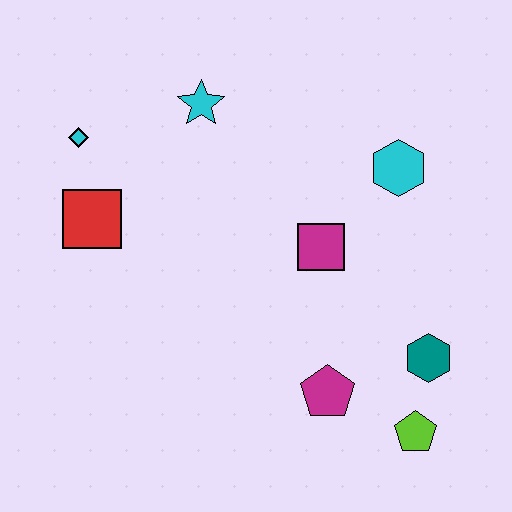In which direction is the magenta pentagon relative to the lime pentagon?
The magenta pentagon is to the left of the lime pentagon.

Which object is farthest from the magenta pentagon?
The cyan diamond is farthest from the magenta pentagon.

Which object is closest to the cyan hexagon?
The magenta square is closest to the cyan hexagon.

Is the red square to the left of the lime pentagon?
Yes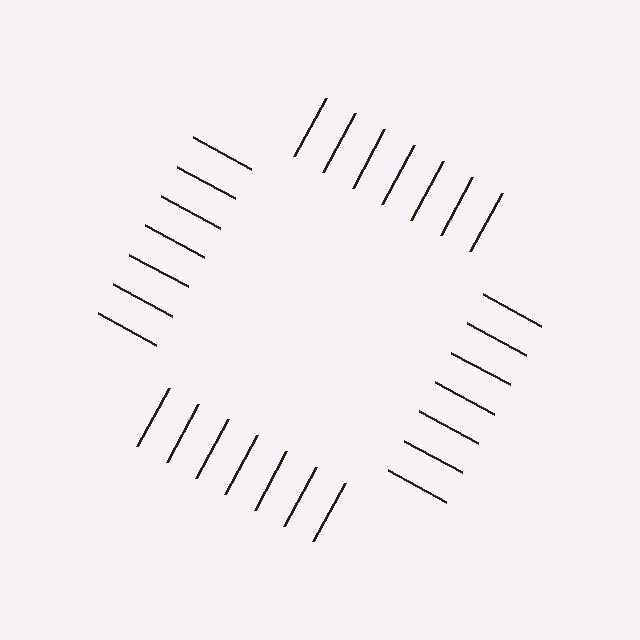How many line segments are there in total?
28 — 7 along each of the 4 edges.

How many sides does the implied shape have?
4 sides — the line-ends trace a square.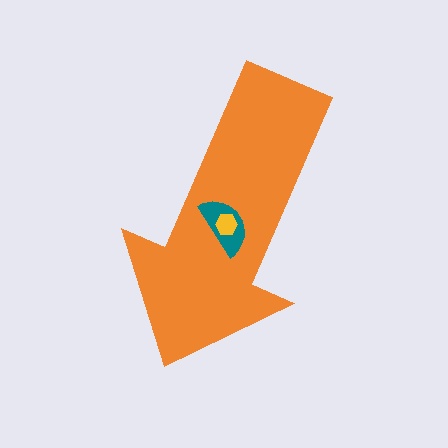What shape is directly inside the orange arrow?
The teal semicircle.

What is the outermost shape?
The orange arrow.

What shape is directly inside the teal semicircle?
The yellow hexagon.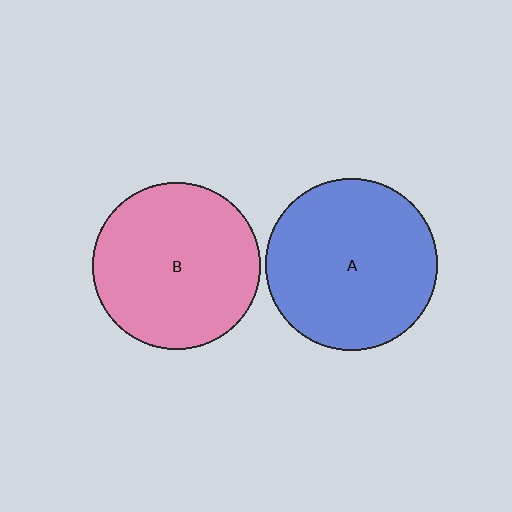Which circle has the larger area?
Circle A (blue).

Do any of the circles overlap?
No, none of the circles overlap.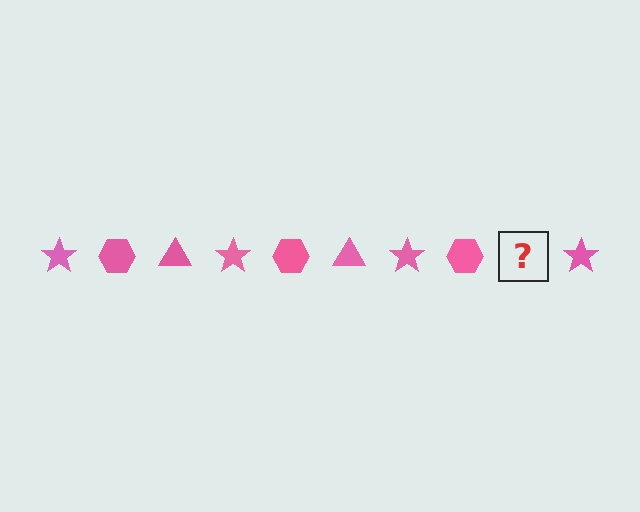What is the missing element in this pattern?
The missing element is a pink triangle.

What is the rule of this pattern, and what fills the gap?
The rule is that the pattern cycles through star, hexagon, triangle shapes in pink. The gap should be filled with a pink triangle.